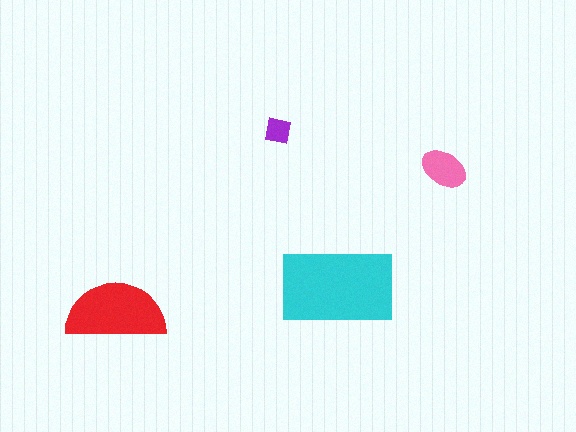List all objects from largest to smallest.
The cyan rectangle, the red semicircle, the pink ellipse, the purple square.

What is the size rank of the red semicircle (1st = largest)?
2nd.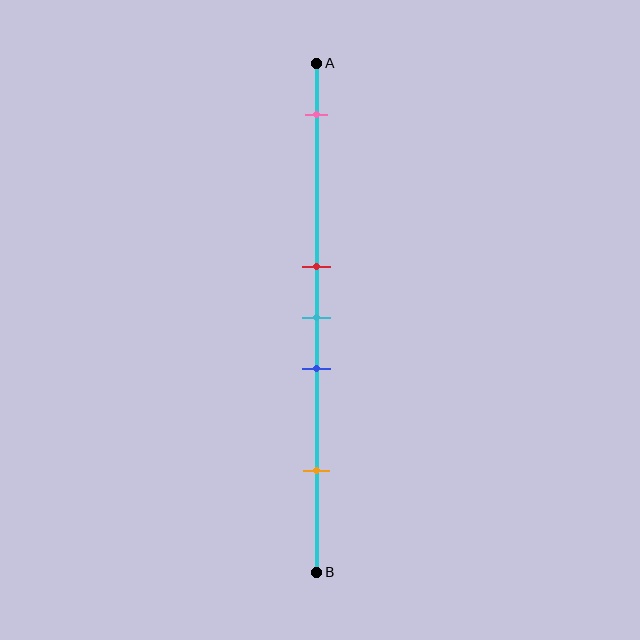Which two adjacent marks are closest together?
The red and cyan marks are the closest adjacent pair.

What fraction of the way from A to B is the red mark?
The red mark is approximately 40% (0.4) of the way from A to B.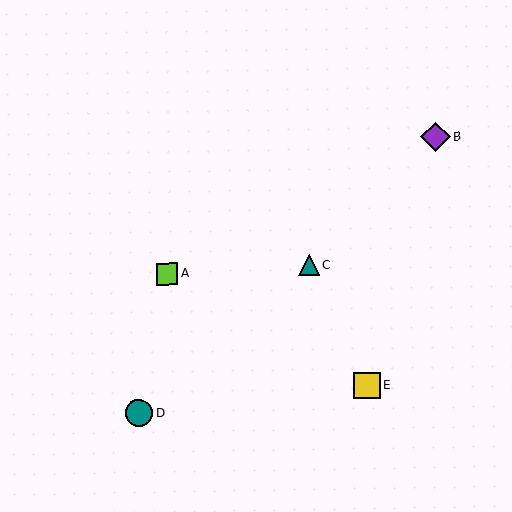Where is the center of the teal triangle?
The center of the teal triangle is at (309, 265).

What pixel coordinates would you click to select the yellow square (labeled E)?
Click at (367, 385) to select the yellow square E.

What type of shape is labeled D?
Shape D is a teal circle.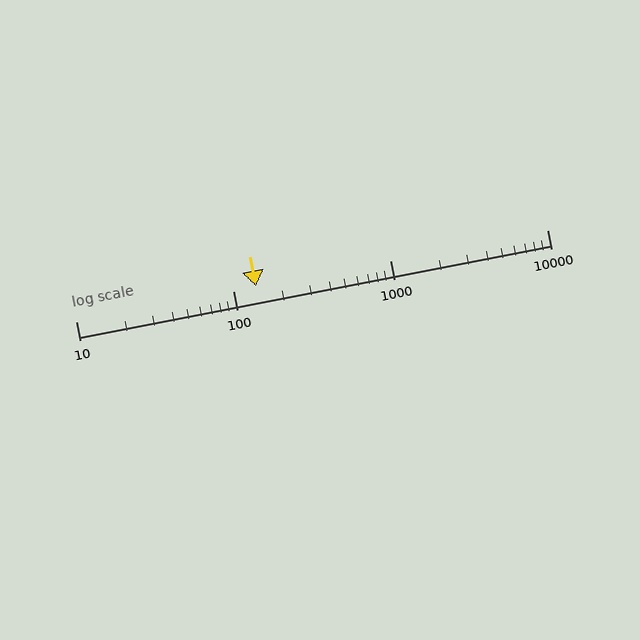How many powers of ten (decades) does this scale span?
The scale spans 3 decades, from 10 to 10000.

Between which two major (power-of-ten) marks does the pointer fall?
The pointer is between 100 and 1000.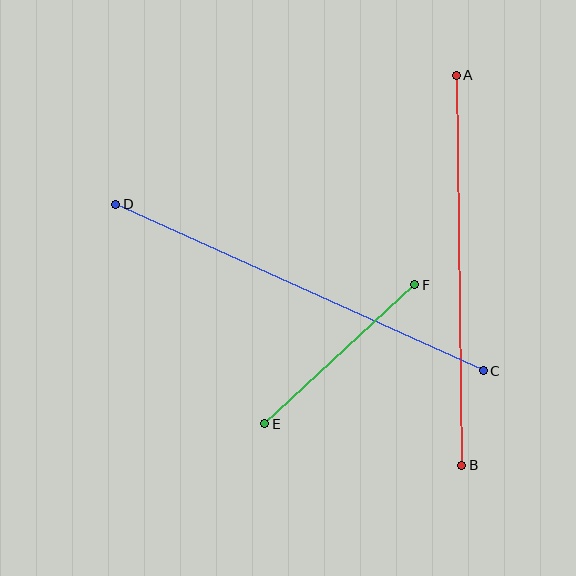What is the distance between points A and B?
The distance is approximately 390 pixels.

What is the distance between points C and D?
The distance is approximately 403 pixels.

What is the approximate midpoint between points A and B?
The midpoint is at approximately (459, 270) pixels.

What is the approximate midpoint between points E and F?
The midpoint is at approximately (340, 354) pixels.